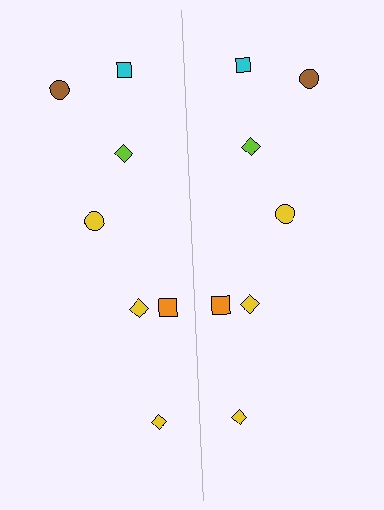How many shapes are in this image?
There are 14 shapes in this image.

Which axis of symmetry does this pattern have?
The pattern has a vertical axis of symmetry running through the center of the image.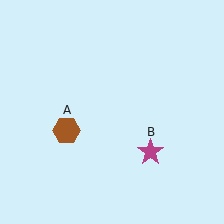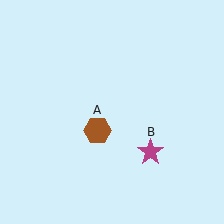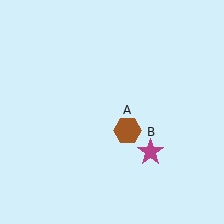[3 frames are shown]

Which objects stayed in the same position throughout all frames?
Magenta star (object B) remained stationary.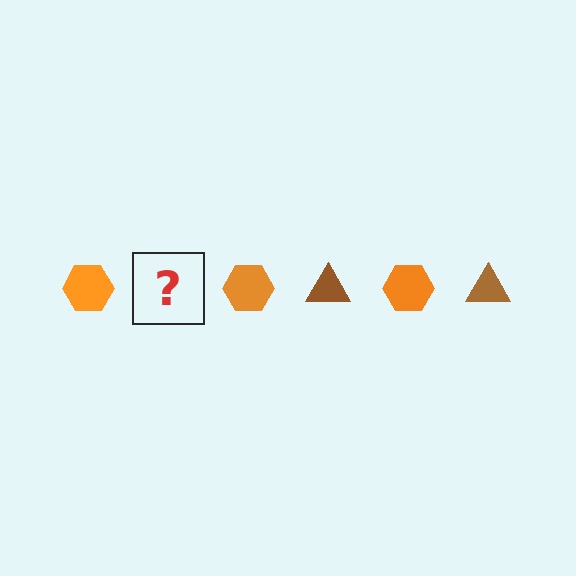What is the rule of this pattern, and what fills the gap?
The rule is that the pattern alternates between orange hexagon and brown triangle. The gap should be filled with a brown triangle.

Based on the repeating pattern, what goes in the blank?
The blank should be a brown triangle.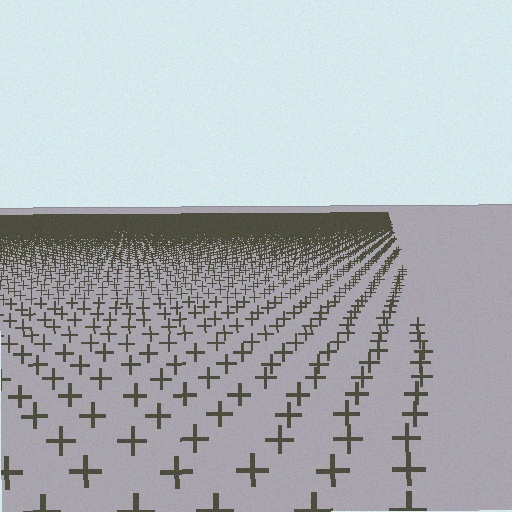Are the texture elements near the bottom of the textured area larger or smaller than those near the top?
Larger. Near the bottom, elements are closer to the viewer and appear at a bigger on-screen size.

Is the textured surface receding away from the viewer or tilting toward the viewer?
The surface is receding away from the viewer. Texture elements get smaller and denser toward the top.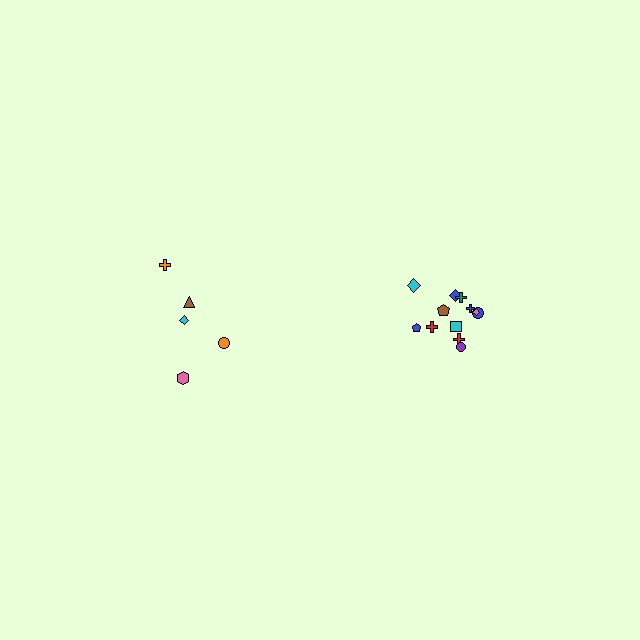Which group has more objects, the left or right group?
The right group.